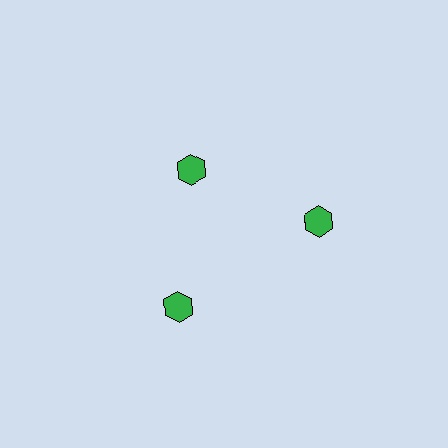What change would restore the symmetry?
The symmetry would be restored by moving it outward, back onto the ring so that all 3 hexagons sit at equal angles and equal distance from the center.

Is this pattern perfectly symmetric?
No. The 3 green hexagons are arranged in a ring, but one element near the 11 o'clock position is pulled inward toward the center, breaking the 3-fold rotational symmetry.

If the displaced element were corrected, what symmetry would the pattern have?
It would have 3-fold rotational symmetry — the pattern would map onto itself every 120 degrees.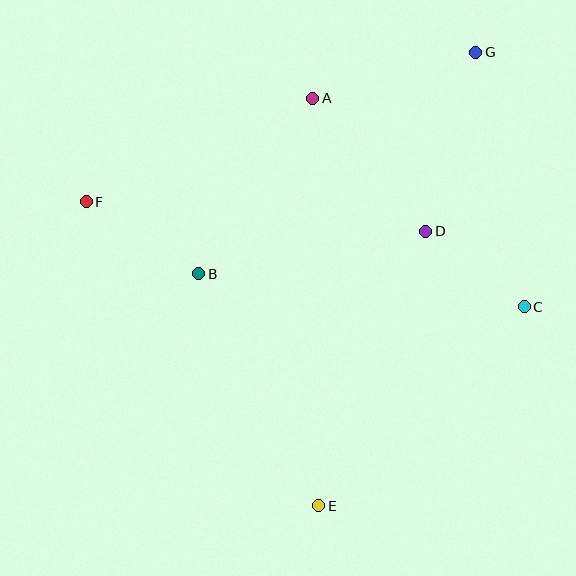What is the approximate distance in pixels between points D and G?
The distance between D and G is approximately 186 pixels.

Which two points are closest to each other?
Points C and D are closest to each other.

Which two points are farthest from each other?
Points E and G are farthest from each other.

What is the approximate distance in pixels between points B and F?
The distance between B and F is approximately 133 pixels.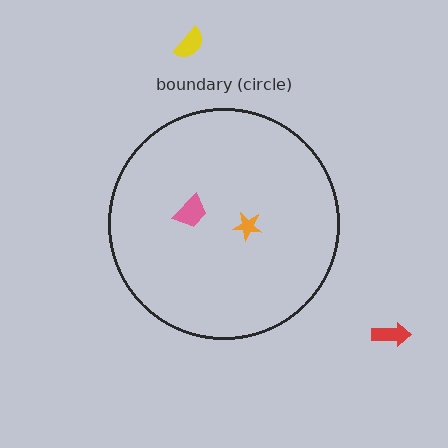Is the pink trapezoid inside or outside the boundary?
Inside.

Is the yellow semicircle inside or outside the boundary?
Outside.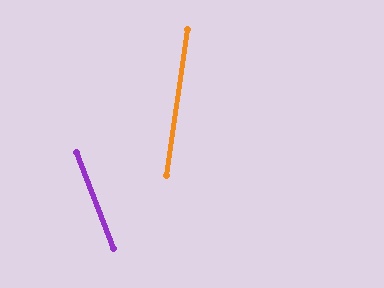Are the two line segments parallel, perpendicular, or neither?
Neither parallel nor perpendicular — they differ by about 29°.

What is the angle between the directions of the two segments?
Approximately 29 degrees.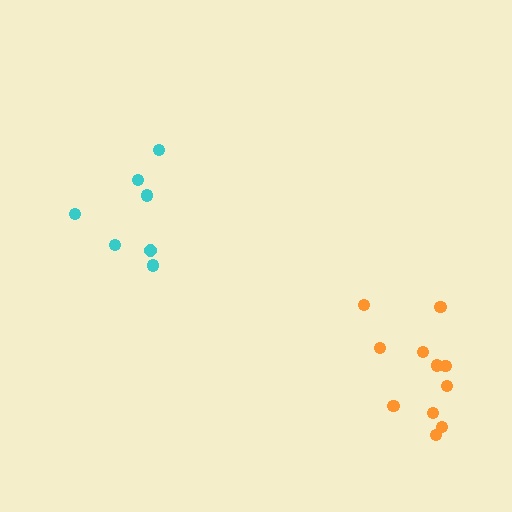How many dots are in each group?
Group 1: 11 dots, Group 2: 7 dots (18 total).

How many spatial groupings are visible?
There are 2 spatial groupings.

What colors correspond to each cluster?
The clusters are colored: orange, cyan.